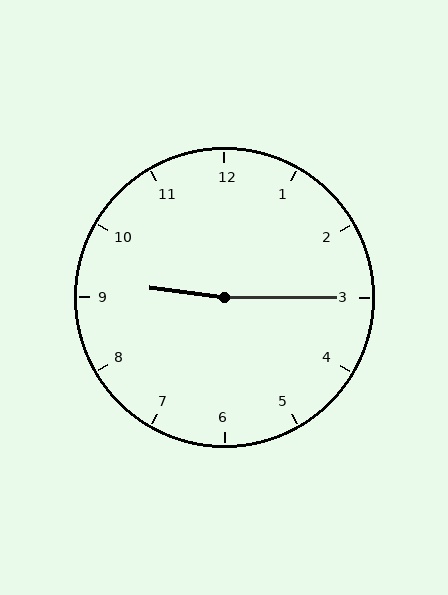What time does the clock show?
9:15.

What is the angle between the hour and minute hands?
Approximately 172 degrees.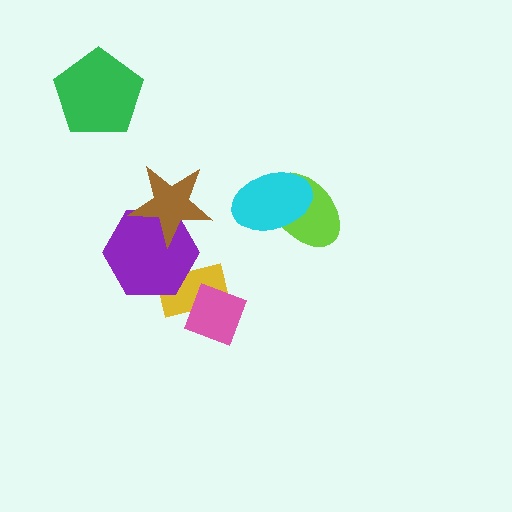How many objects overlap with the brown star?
1 object overlaps with the brown star.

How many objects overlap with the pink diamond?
1 object overlaps with the pink diamond.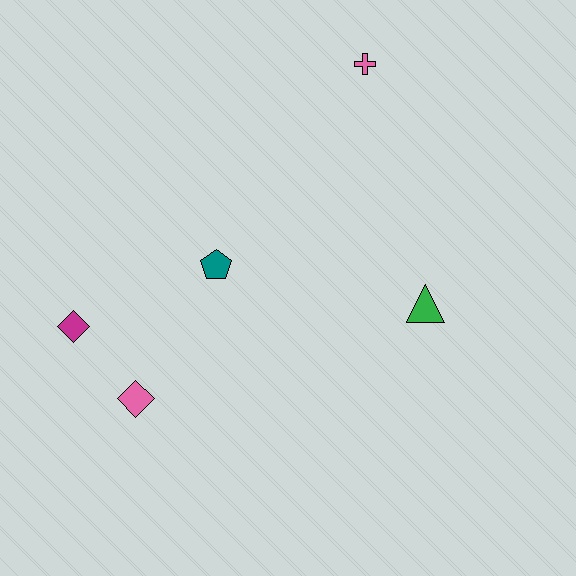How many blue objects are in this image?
There are no blue objects.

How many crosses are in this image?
There is 1 cross.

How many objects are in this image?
There are 5 objects.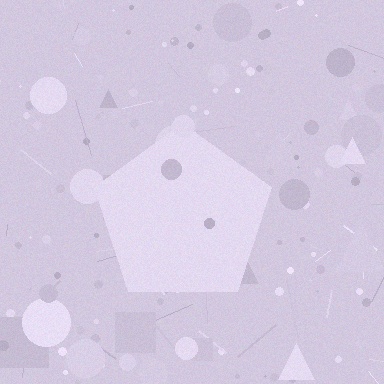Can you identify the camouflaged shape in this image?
The camouflaged shape is a pentagon.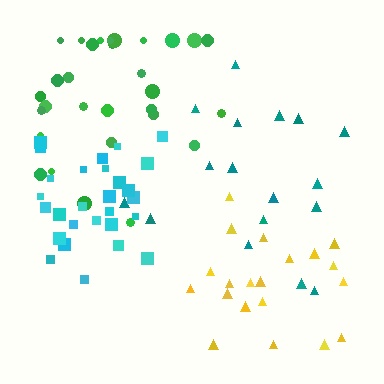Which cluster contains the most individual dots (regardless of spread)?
Green (31).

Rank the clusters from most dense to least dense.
cyan, green, yellow, teal.